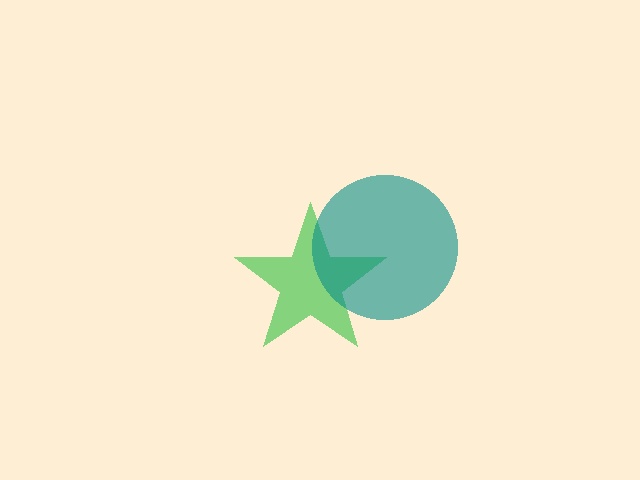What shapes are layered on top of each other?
The layered shapes are: a green star, a teal circle.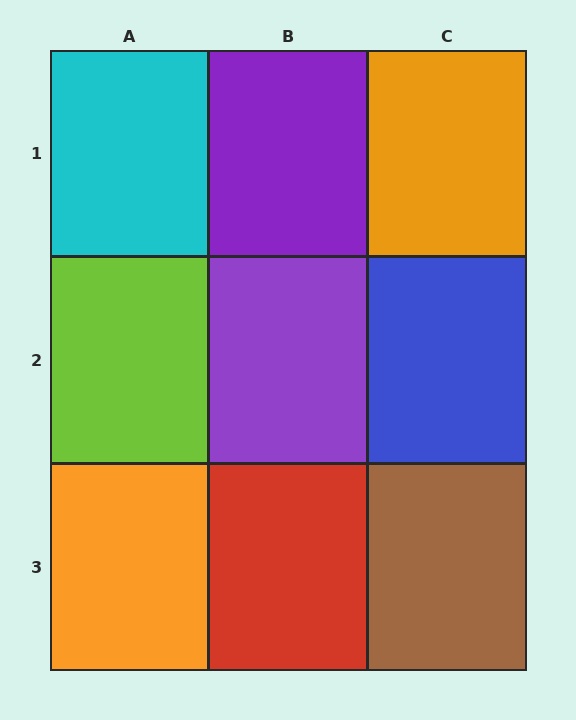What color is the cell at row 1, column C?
Orange.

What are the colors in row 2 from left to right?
Lime, purple, blue.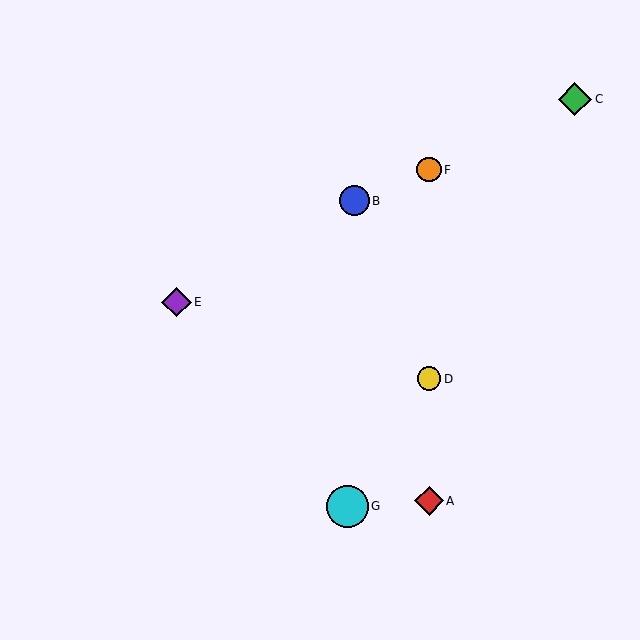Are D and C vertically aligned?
No, D is at x≈429 and C is at x≈575.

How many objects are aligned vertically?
3 objects (A, D, F) are aligned vertically.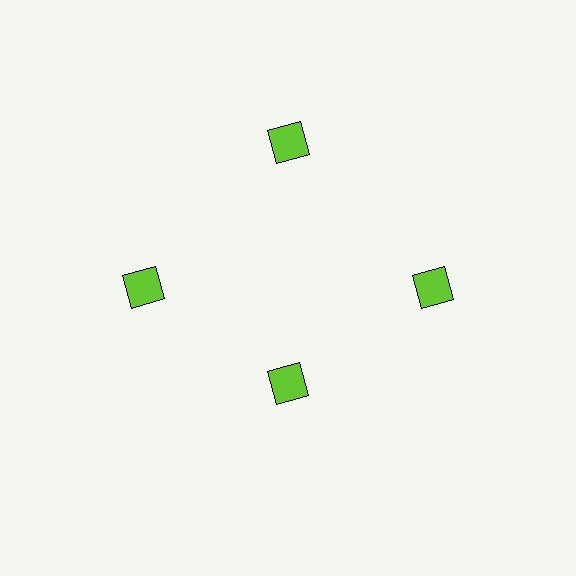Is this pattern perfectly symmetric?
No. The 4 lime squares are arranged in a ring, but one element near the 6 o'clock position is pulled inward toward the center, breaking the 4-fold rotational symmetry.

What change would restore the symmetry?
The symmetry would be restored by moving it outward, back onto the ring so that all 4 squares sit at equal angles and equal distance from the center.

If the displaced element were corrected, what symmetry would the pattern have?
It would have 4-fold rotational symmetry — the pattern would map onto itself every 90 degrees.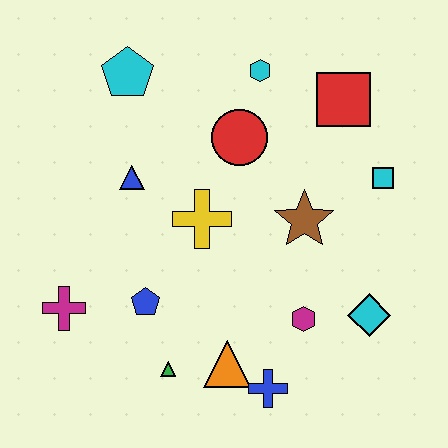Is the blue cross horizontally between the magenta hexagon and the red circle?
Yes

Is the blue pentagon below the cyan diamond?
No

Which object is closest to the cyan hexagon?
The red circle is closest to the cyan hexagon.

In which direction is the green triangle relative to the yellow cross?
The green triangle is below the yellow cross.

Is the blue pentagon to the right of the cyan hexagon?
No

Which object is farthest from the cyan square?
The magenta cross is farthest from the cyan square.